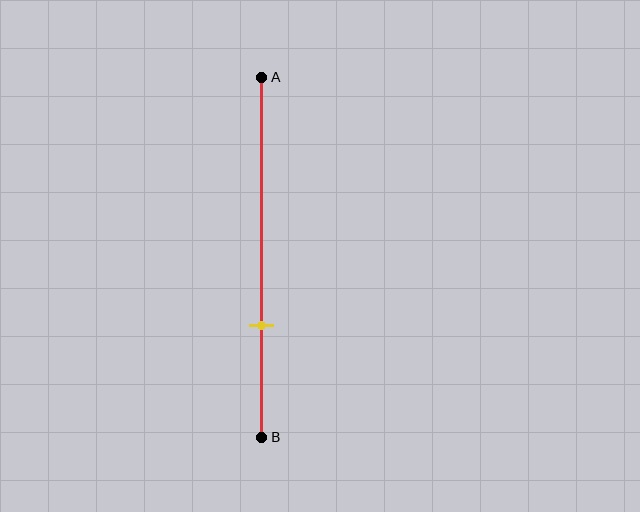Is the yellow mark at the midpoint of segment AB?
No, the mark is at about 70% from A, not at the 50% midpoint.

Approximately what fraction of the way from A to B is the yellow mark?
The yellow mark is approximately 70% of the way from A to B.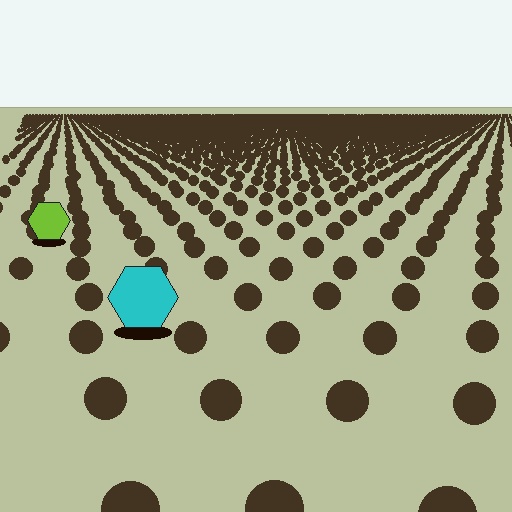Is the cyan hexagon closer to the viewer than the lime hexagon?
Yes. The cyan hexagon is closer — you can tell from the texture gradient: the ground texture is coarser near it.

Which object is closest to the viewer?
The cyan hexagon is closest. The texture marks near it are larger and more spread out.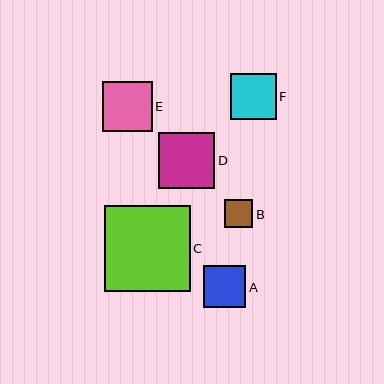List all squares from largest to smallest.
From largest to smallest: C, D, E, F, A, B.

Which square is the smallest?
Square B is the smallest with a size of approximately 28 pixels.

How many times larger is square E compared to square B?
Square E is approximately 1.8 times the size of square B.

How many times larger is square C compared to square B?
Square C is approximately 3.1 times the size of square B.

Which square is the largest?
Square C is the largest with a size of approximately 85 pixels.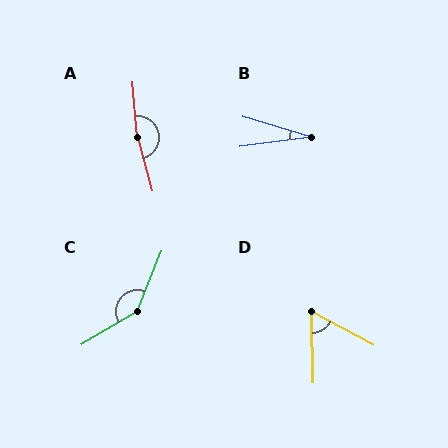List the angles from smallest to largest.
B (24°), D (61°), C (143°), A (170°).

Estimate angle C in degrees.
Approximately 143 degrees.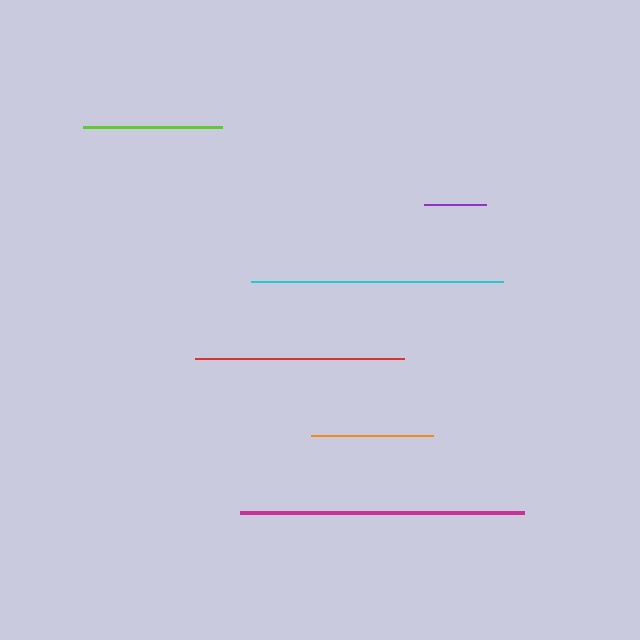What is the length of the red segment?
The red segment is approximately 209 pixels long.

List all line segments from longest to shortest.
From longest to shortest: magenta, cyan, red, lime, orange, purple.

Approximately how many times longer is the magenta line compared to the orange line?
The magenta line is approximately 2.3 times the length of the orange line.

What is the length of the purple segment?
The purple segment is approximately 62 pixels long.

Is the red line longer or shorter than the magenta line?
The magenta line is longer than the red line.